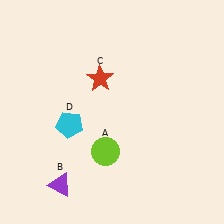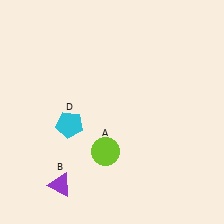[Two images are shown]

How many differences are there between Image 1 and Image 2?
There is 1 difference between the two images.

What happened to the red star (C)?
The red star (C) was removed in Image 2. It was in the top-left area of Image 1.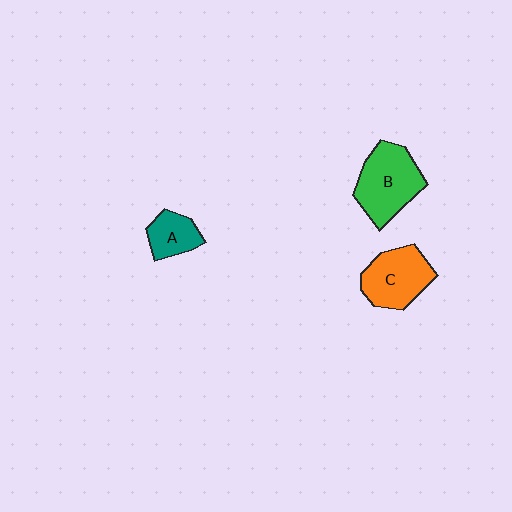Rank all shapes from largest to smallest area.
From largest to smallest: B (green), C (orange), A (teal).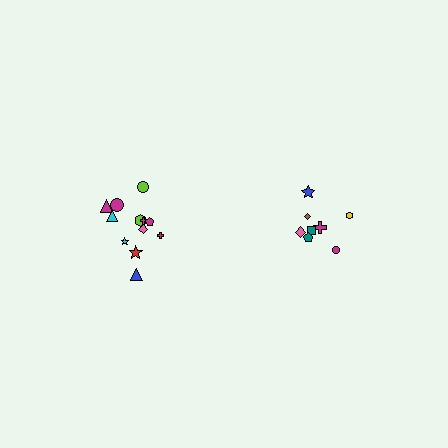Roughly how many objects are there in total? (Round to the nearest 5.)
Roughly 20 objects in total.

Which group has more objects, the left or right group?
The left group.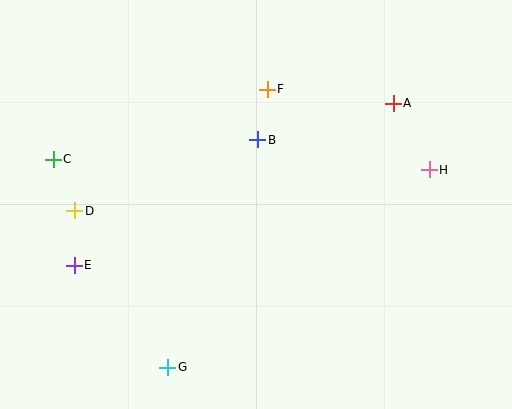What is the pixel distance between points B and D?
The distance between B and D is 196 pixels.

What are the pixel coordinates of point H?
Point H is at (429, 170).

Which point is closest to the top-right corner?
Point A is closest to the top-right corner.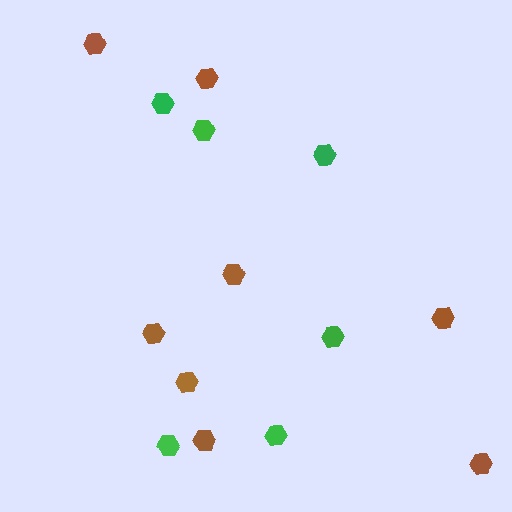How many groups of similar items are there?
There are 2 groups: one group of brown hexagons (8) and one group of green hexagons (6).